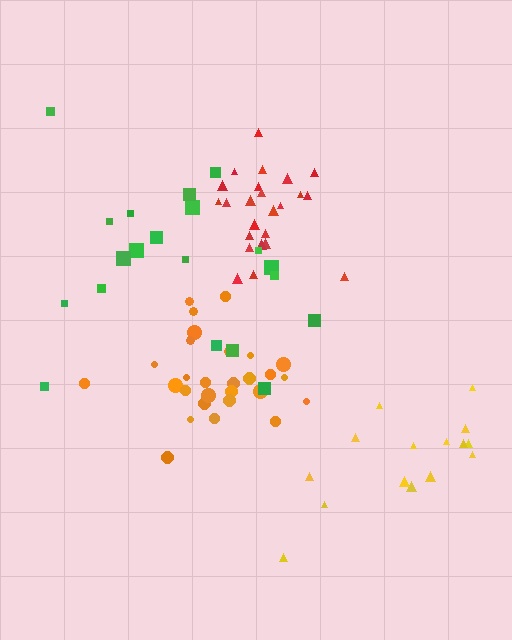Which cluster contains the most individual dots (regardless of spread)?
Orange (28).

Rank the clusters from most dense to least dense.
orange, red, green, yellow.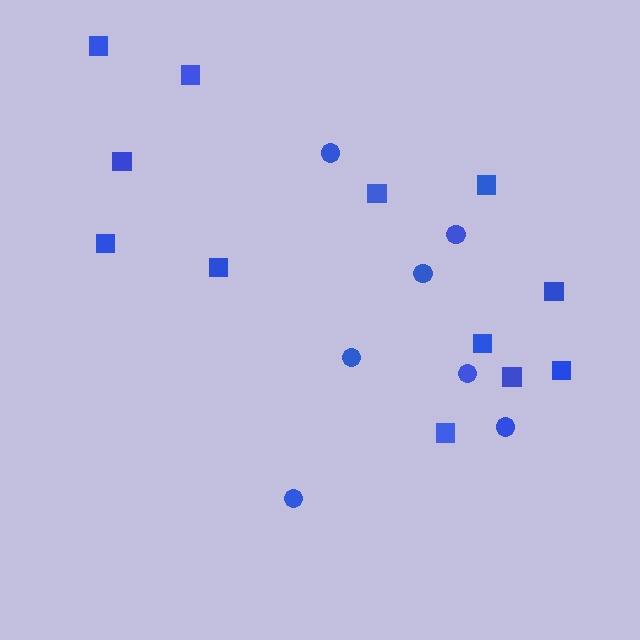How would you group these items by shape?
There are 2 groups: one group of circles (7) and one group of squares (12).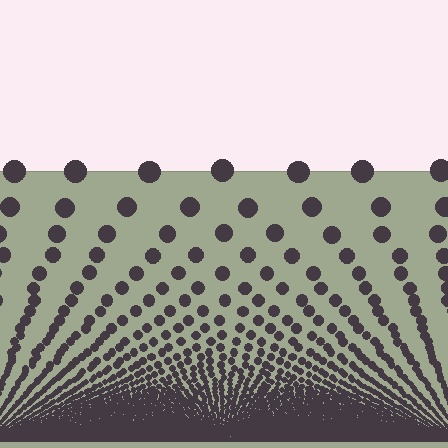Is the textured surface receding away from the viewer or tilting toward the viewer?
The surface appears to tilt toward the viewer. Texture elements get larger and sparser toward the top.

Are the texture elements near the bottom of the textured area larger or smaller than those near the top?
Smaller. The gradient is inverted — elements near the bottom are smaller and denser.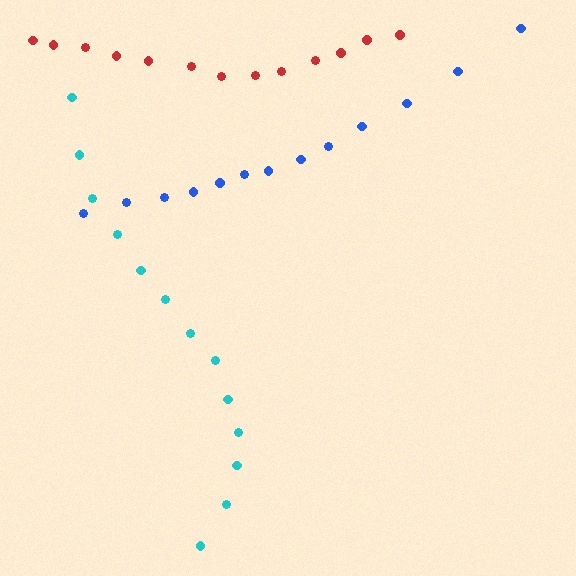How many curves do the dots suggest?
There are 3 distinct paths.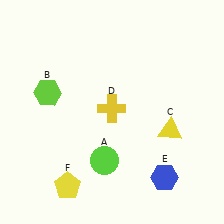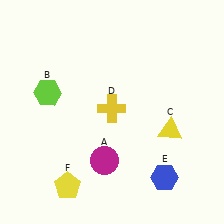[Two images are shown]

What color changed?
The circle (A) changed from lime in Image 1 to magenta in Image 2.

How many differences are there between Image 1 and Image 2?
There is 1 difference between the two images.